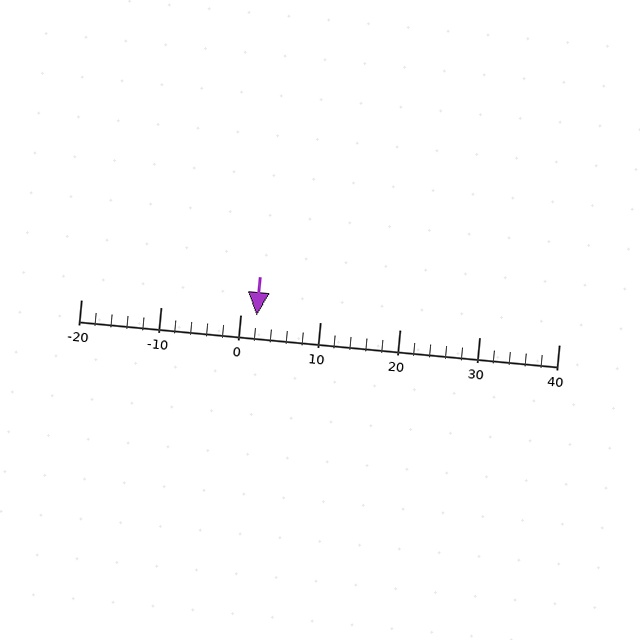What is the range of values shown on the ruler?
The ruler shows values from -20 to 40.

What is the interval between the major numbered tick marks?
The major tick marks are spaced 10 units apart.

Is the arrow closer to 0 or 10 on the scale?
The arrow is closer to 0.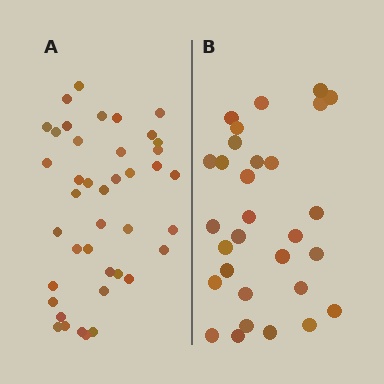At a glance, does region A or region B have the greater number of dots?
Region A (the left region) has more dots.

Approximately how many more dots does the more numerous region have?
Region A has roughly 12 or so more dots than region B.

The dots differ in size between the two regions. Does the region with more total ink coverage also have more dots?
No. Region B has more total ink coverage because its dots are larger, but region A actually contains more individual dots. Total area can be misleading — the number of items is what matters here.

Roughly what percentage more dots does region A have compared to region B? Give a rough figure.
About 35% more.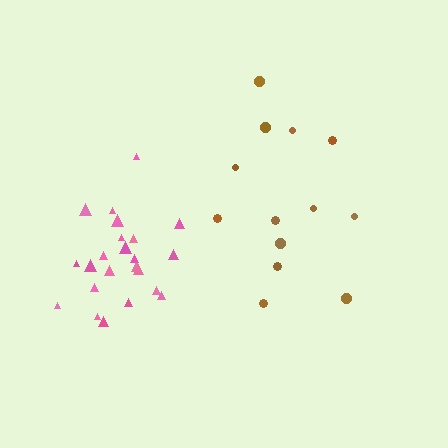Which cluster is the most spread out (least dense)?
Brown.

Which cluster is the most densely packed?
Pink.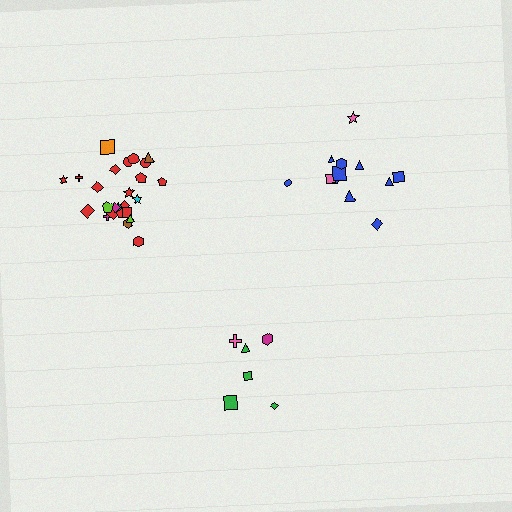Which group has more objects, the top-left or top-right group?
The top-left group.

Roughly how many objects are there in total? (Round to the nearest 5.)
Roughly 45 objects in total.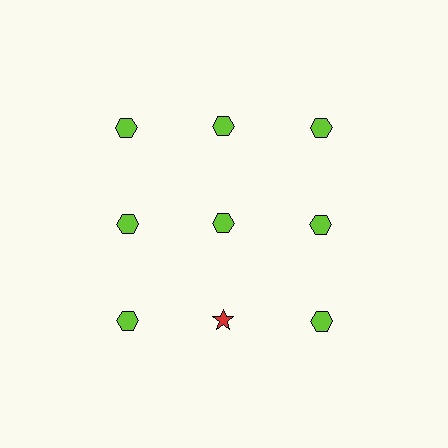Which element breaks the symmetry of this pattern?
The red star in the third row, second from left column breaks the symmetry. All other shapes are lime hexagons.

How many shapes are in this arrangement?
There are 9 shapes arranged in a grid pattern.